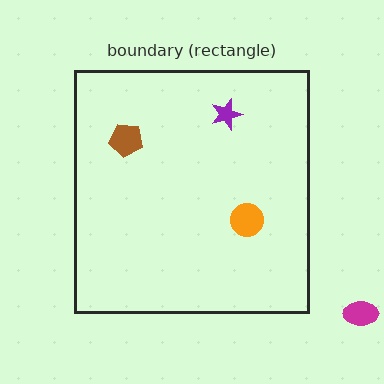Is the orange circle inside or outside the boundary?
Inside.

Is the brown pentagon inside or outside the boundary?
Inside.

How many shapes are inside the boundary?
3 inside, 1 outside.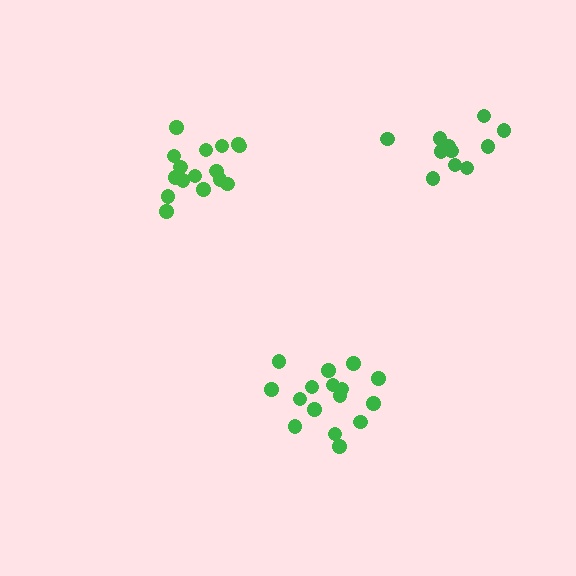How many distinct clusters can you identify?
There are 3 distinct clusters.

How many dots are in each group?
Group 1: 16 dots, Group 2: 16 dots, Group 3: 11 dots (43 total).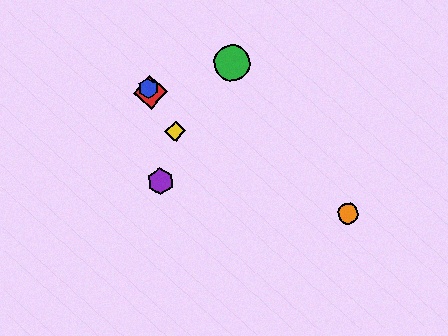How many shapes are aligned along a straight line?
3 shapes (the red diamond, the blue hexagon, the yellow diamond) are aligned along a straight line.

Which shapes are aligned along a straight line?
The red diamond, the blue hexagon, the yellow diamond are aligned along a straight line.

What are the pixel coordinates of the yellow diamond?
The yellow diamond is at (175, 131).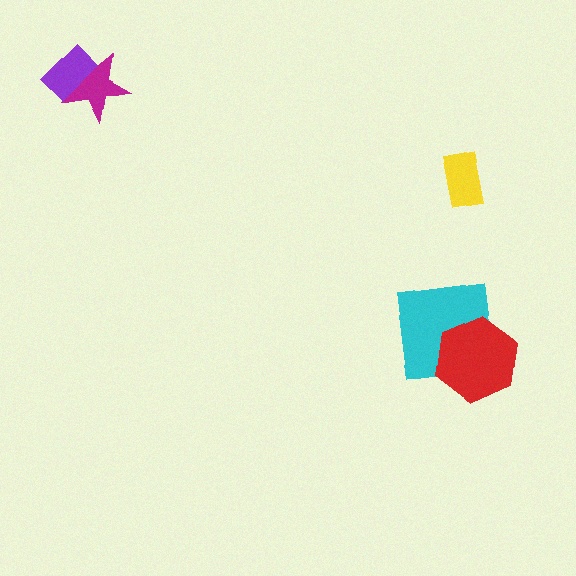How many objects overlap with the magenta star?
1 object overlaps with the magenta star.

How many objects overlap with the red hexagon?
1 object overlaps with the red hexagon.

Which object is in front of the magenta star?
The purple rectangle is in front of the magenta star.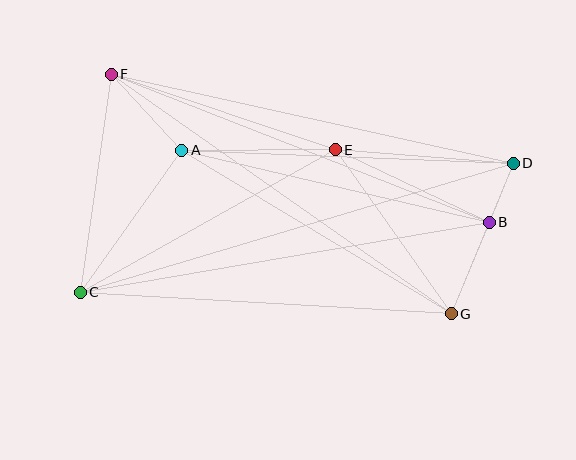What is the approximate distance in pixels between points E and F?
The distance between E and F is approximately 236 pixels.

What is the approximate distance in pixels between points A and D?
The distance between A and D is approximately 332 pixels.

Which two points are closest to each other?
Points B and D are closest to each other.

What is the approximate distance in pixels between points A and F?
The distance between A and F is approximately 103 pixels.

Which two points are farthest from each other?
Points C and D are farthest from each other.